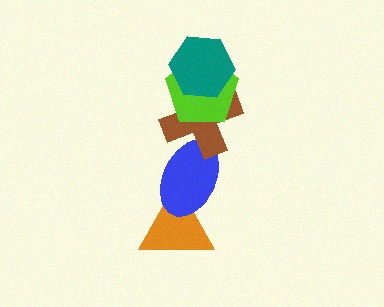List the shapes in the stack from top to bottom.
From top to bottom: the teal hexagon, the lime pentagon, the brown cross, the blue ellipse, the orange triangle.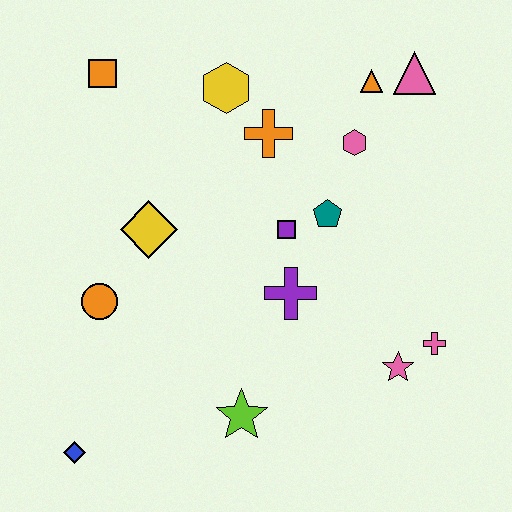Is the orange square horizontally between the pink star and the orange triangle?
No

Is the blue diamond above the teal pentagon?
No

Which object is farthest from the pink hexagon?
The blue diamond is farthest from the pink hexagon.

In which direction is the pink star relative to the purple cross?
The pink star is to the right of the purple cross.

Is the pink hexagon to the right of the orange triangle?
No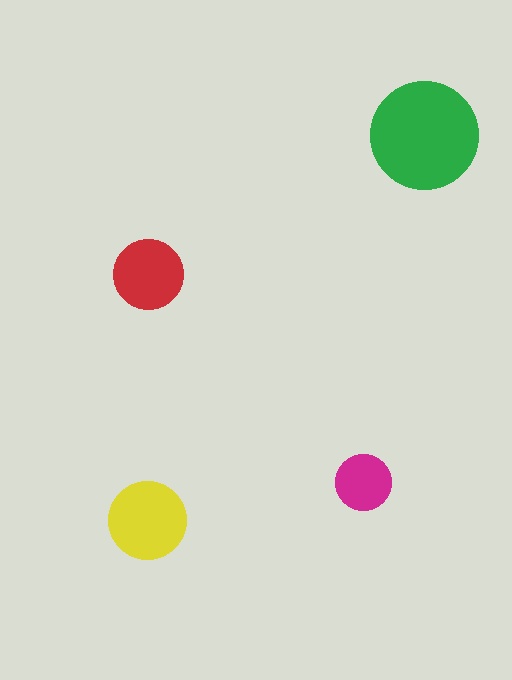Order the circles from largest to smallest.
the green one, the yellow one, the red one, the magenta one.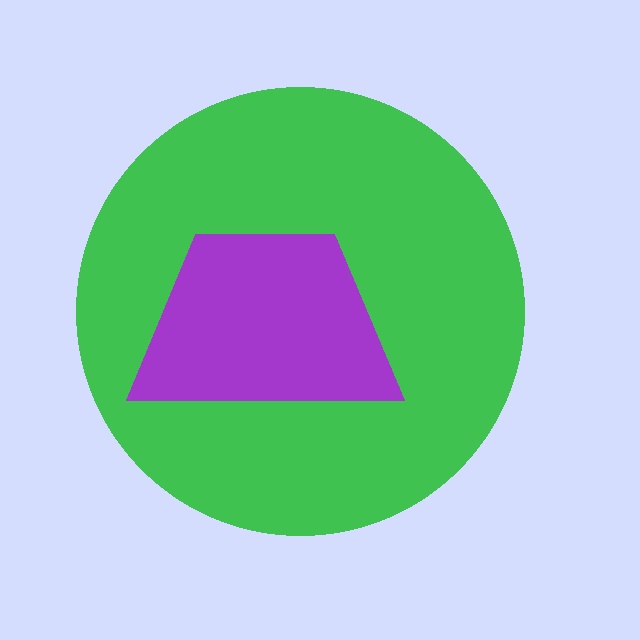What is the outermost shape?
The green circle.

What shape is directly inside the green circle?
The purple trapezoid.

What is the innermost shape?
The purple trapezoid.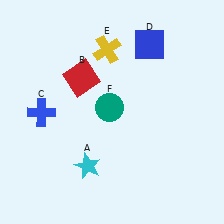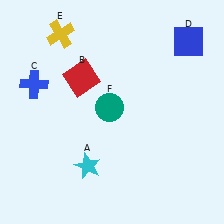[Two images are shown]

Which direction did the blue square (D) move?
The blue square (D) moved right.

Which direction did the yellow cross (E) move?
The yellow cross (E) moved left.